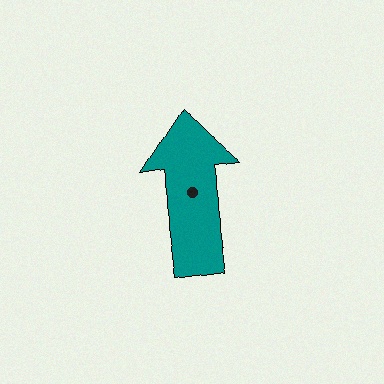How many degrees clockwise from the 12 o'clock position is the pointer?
Approximately 352 degrees.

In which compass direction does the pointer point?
North.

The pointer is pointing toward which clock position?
Roughly 12 o'clock.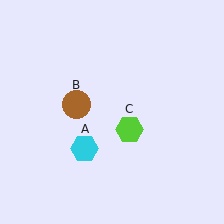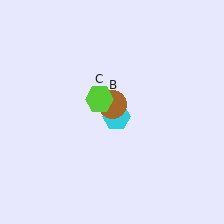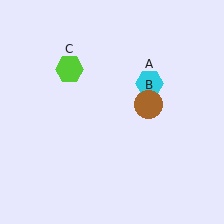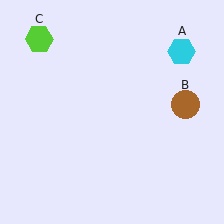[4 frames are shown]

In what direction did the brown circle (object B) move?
The brown circle (object B) moved right.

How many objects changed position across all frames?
3 objects changed position: cyan hexagon (object A), brown circle (object B), lime hexagon (object C).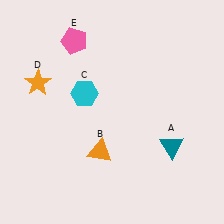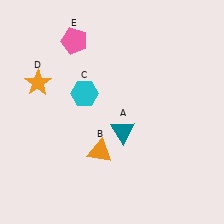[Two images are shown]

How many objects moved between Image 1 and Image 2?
1 object moved between the two images.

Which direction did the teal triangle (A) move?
The teal triangle (A) moved left.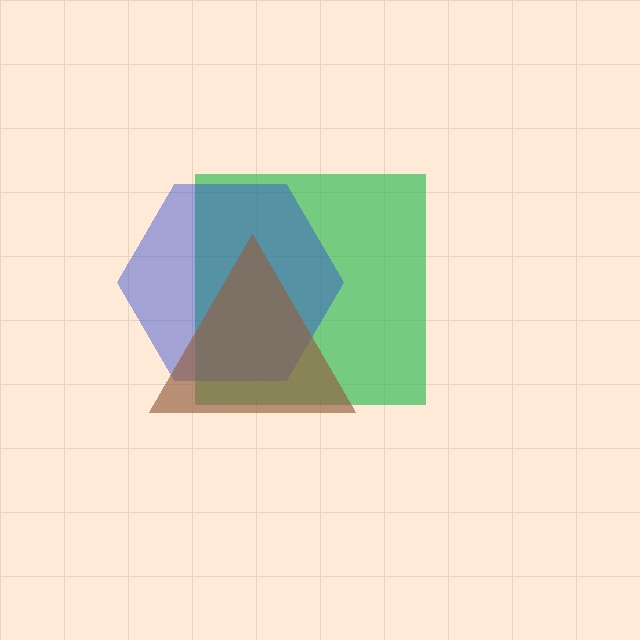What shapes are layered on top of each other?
The layered shapes are: a green square, a blue hexagon, a brown triangle.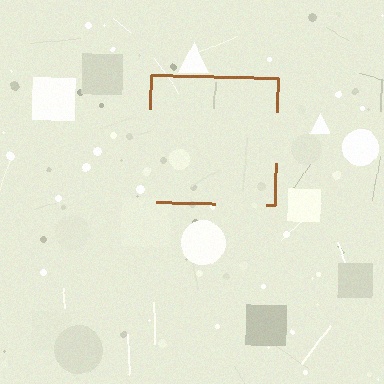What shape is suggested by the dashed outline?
The dashed outline suggests a square.